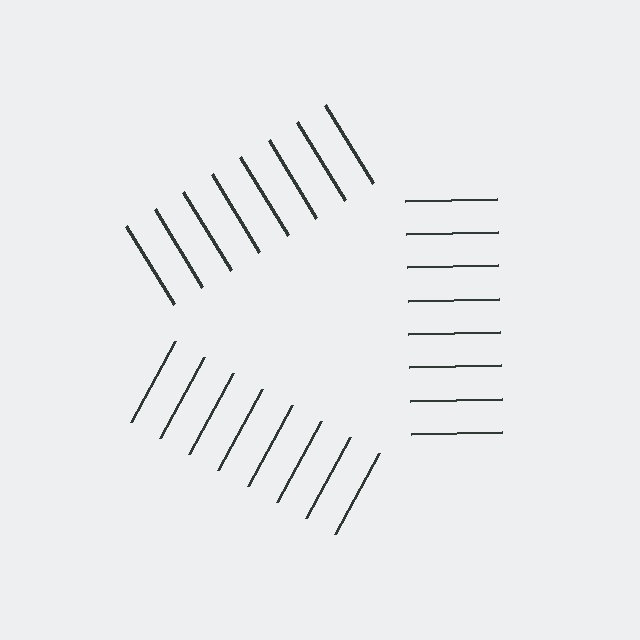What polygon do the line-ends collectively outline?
An illusory triangle — the line segments terminate on its edges but no continuous stroke is drawn.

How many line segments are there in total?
24 — 8 along each of the 3 edges.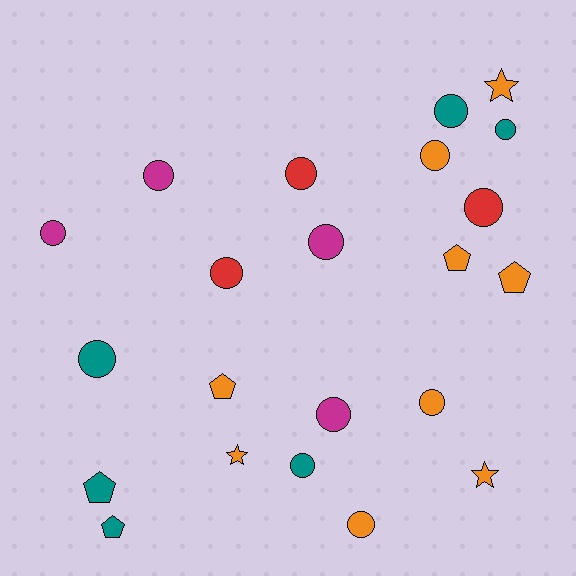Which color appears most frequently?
Orange, with 9 objects.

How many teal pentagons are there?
There are 2 teal pentagons.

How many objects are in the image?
There are 22 objects.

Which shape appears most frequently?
Circle, with 14 objects.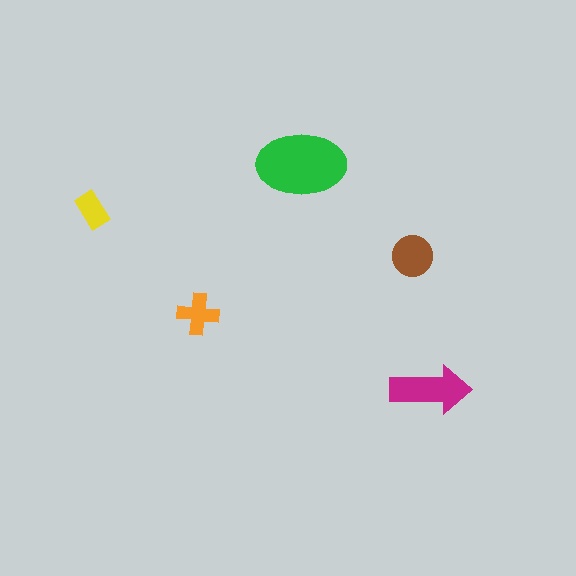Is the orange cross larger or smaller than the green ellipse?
Smaller.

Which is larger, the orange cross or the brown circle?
The brown circle.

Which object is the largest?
The green ellipse.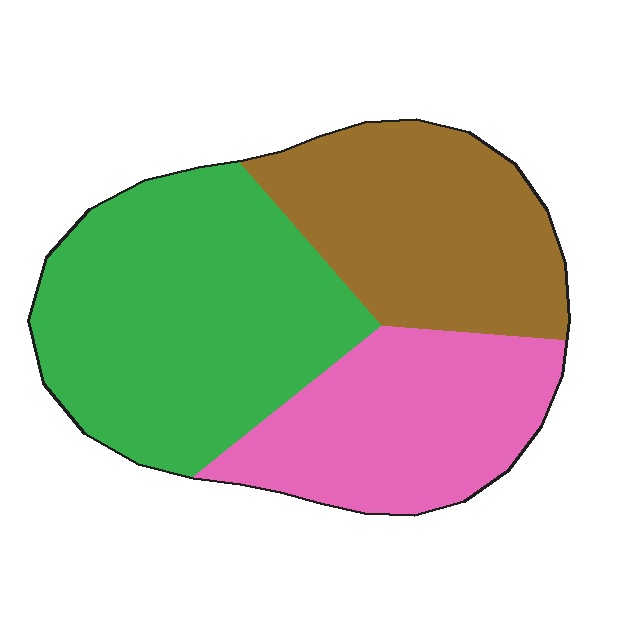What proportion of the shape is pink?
Pink takes up about one quarter (1/4) of the shape.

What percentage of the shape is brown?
Brown takes up about one third (1/3) of the shape.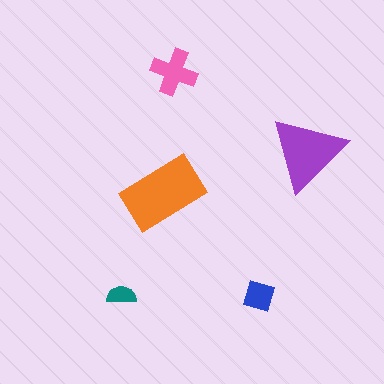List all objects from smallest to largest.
The teal semicircle, the blue diamond, the pink cross, the purple triangle, the orange rectangle.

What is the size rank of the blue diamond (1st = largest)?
4th.